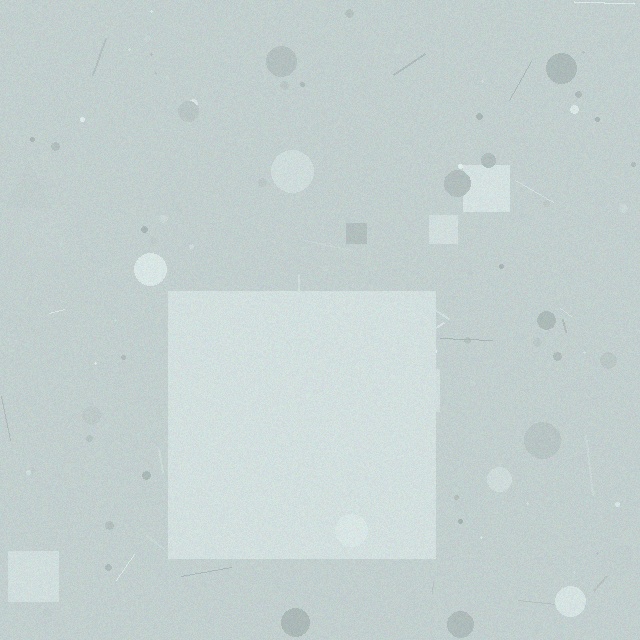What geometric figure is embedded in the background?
A square is embedded in the background.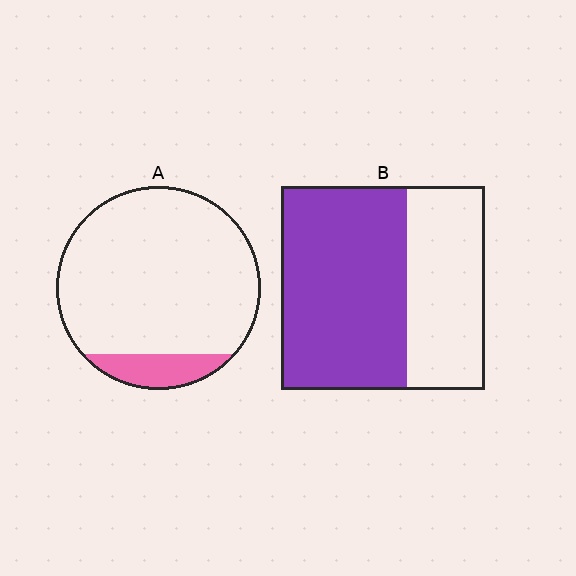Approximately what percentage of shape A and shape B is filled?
A is approximately 10% and B is approximately 60%.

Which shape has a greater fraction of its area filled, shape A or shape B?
Shape B.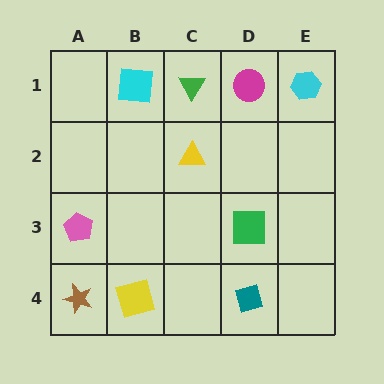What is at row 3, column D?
A green square.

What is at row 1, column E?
A cyan hexagon.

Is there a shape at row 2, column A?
No, that cell is empty.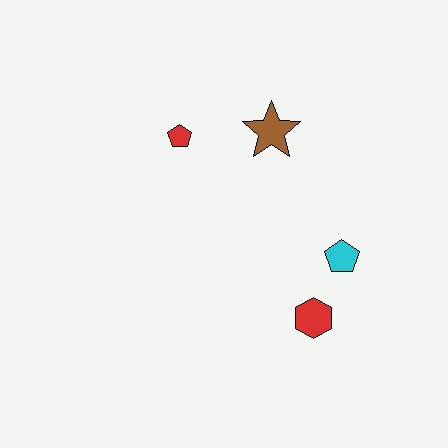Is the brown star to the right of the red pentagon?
Yes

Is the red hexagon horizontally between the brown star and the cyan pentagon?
Yes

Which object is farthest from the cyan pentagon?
The red pentagon is farthest from the cyan pentagon.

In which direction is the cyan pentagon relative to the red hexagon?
The cyan pentagon is above the red hexagon.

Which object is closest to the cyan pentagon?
The red hexagon is closest to the cyan pentagon.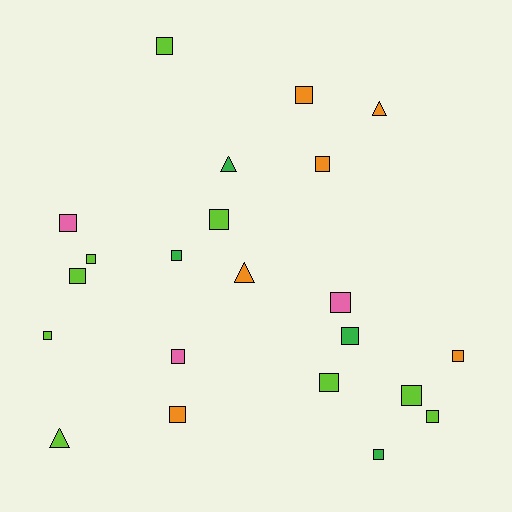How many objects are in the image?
There are 22 objects.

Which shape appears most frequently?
Square, with 18 objects.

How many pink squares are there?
There are 3 pink squares.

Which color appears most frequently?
Lime, with 9 objects.